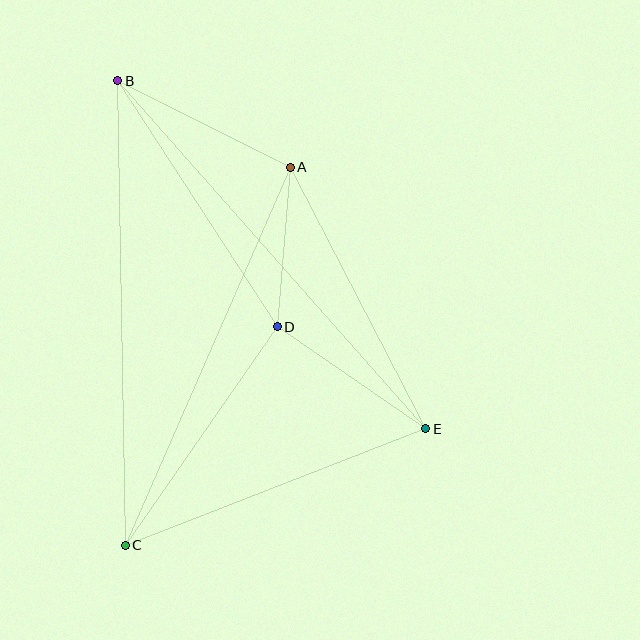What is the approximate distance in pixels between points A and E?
The distance between A and E is approximately 294 pixels.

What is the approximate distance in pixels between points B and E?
The distance between B and E is approximately 465 pixels.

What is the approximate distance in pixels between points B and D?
The distance between B and D is approximately 293 pixels.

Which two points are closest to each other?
Points A and D are closest to each other.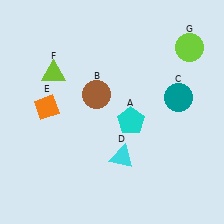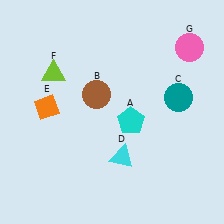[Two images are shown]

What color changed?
The circle (G) changed from lime in Image 1 to pink in Image 2.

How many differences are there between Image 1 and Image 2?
There is 1 difference between the two images.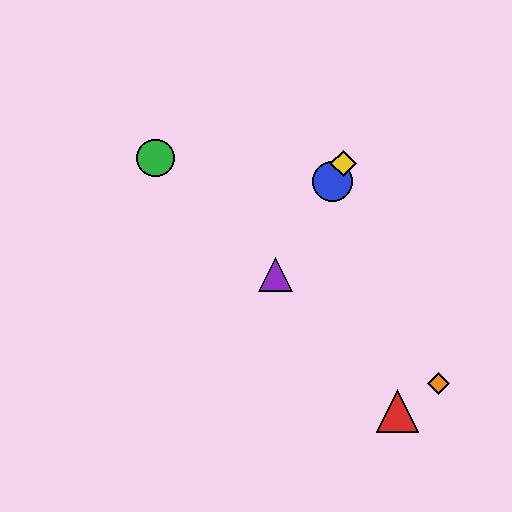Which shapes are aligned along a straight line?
The blue circle, the yellow diamond, the purple triangle are aligned along a straight line.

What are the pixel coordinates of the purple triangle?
The purple triangle is at (276, 274).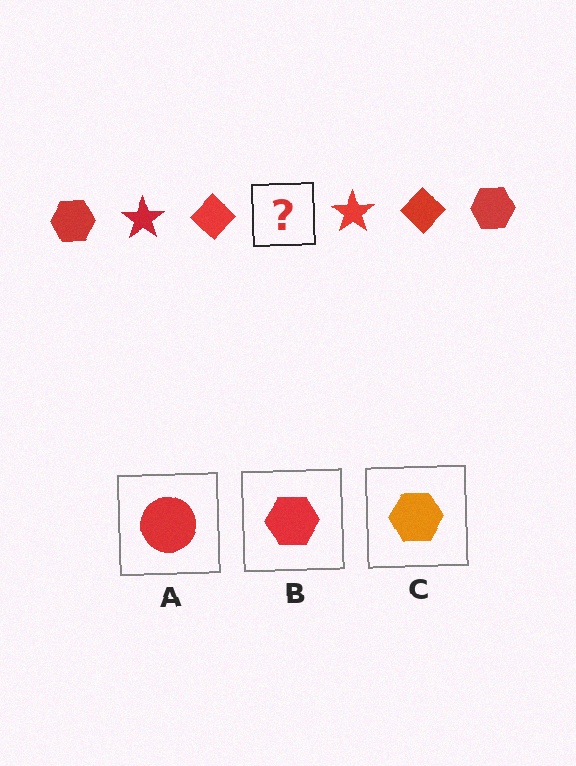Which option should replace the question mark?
Option B.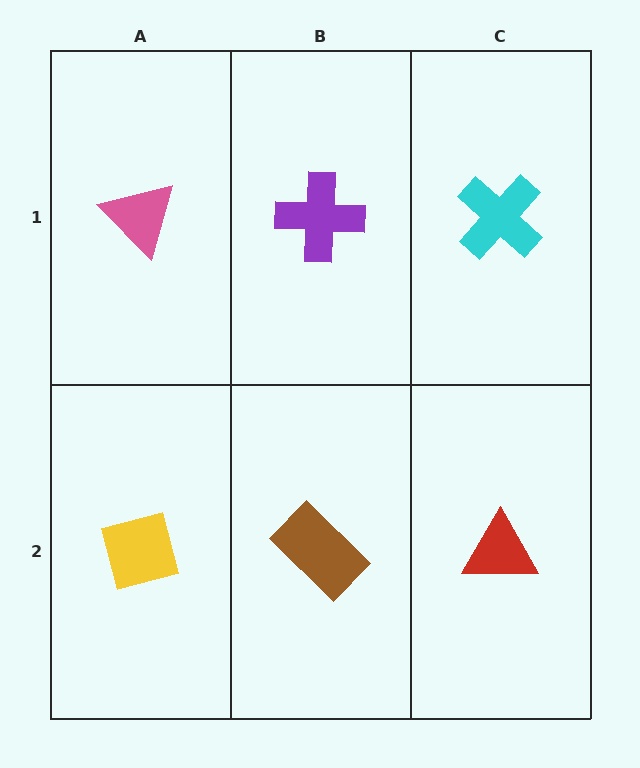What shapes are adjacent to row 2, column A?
A pink triangle (row 1, column A), a brown rectangle (row 2, column B).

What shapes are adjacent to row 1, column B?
A brown rectangle (row 2, column B), a pink triangle (row 1, column A), a cyan cross (row 1, column C).